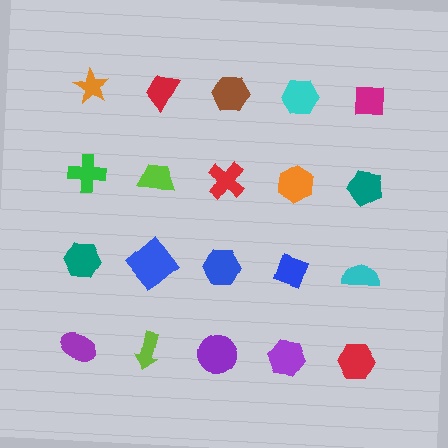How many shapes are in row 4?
5 shapes.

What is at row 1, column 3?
A brown hexagon.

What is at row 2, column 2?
A lime trapezoid.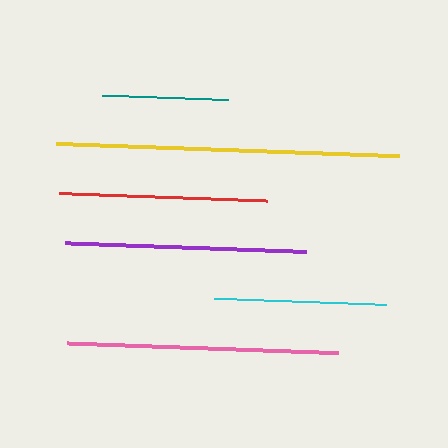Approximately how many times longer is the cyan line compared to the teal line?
The cyan line is approximately 1.4 times the length of the teal line.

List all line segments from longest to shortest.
From longest to shortest: yellow, pink, purple, red, cyan, teal.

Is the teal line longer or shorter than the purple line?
The purple line is longer than the teal line.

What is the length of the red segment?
The red segment is approximately 208 pixels long.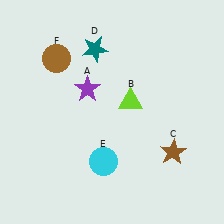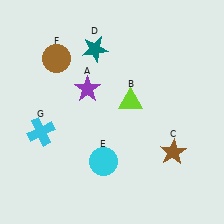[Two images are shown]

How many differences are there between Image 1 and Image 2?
There is 1 difference between the two images.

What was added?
A cyan cross (G) was added in Image 2.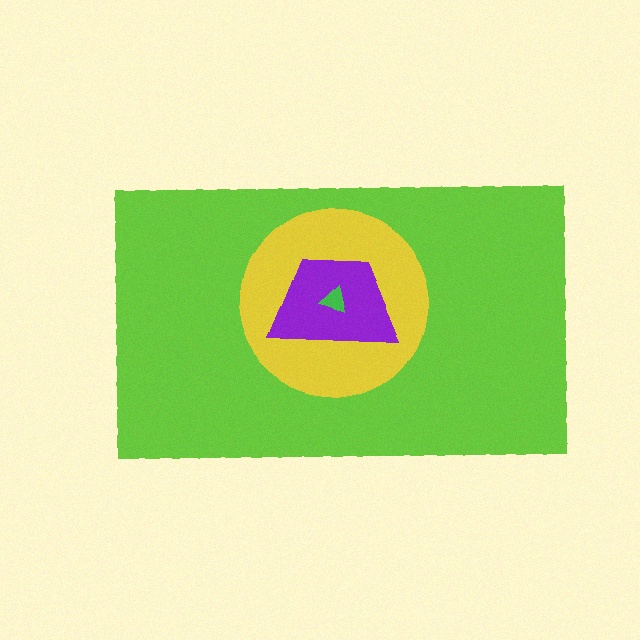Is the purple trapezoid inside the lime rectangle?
Yes.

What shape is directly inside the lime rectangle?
The yellow circle.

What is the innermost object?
The green triangle.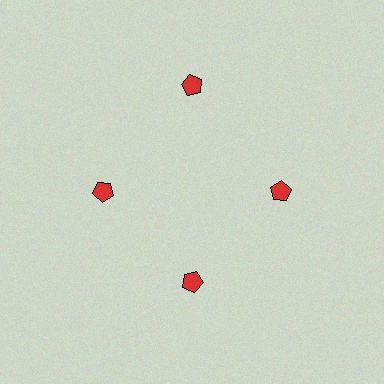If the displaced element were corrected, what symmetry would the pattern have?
It would have 4-fold rotational symmetry — the pattern would map onto itself every 90 degrees.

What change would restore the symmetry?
The symmetry would be restored by moving it inward, back onto the ring so that all 4 pentagons sit at equal angles and equal distance from the center.